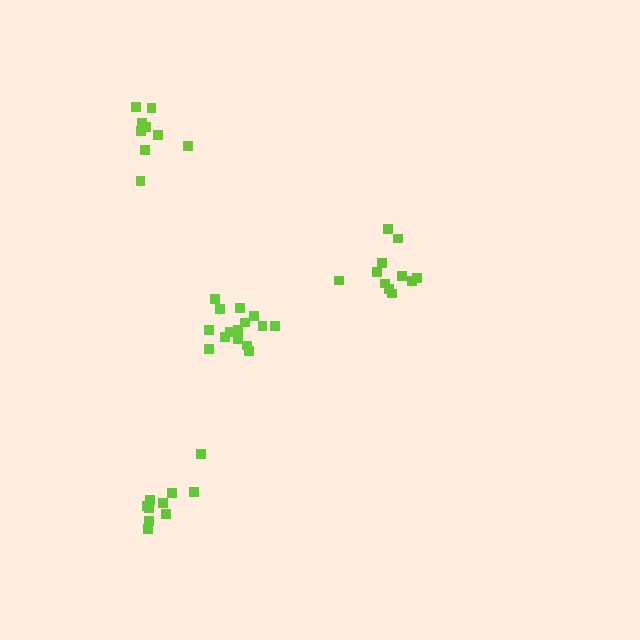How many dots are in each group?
Group 1: 10 dots, Group 2: 10 dots, Group 3: 15 dots, Group 4: 11 dots (46 total).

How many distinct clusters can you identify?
There are 4 distinct clusters.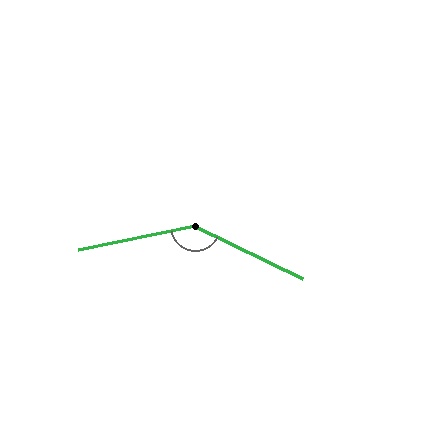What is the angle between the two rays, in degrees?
Approximately 142 degrees.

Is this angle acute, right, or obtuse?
It is obtuse.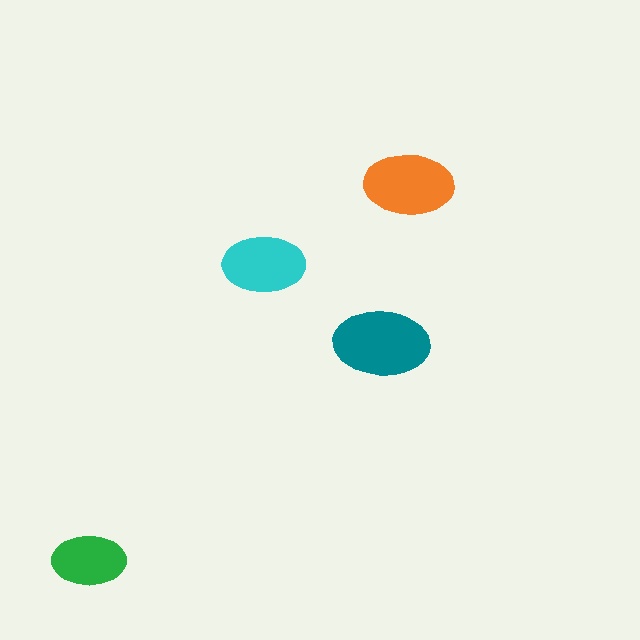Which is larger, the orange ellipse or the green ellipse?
The orange one.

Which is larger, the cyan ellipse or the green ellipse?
The cyan one.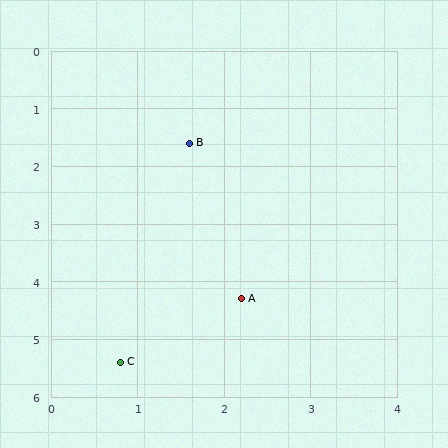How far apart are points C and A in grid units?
Points C and A are about 1.8 grid units apart.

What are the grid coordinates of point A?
Point A is at approximately (2.2, 4.3).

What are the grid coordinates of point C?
Point C is at approximately (0.8, 5.4).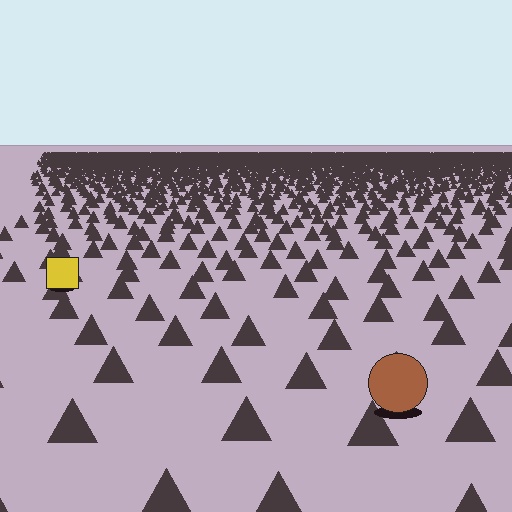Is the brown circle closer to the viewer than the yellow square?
Yes. The brown circle is closer — you can tell from the texture gradient: the ground texture is coarser near it.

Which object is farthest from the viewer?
The yellow square is farthest from the viewer. It appears smaller and the ground texture around it is denser.